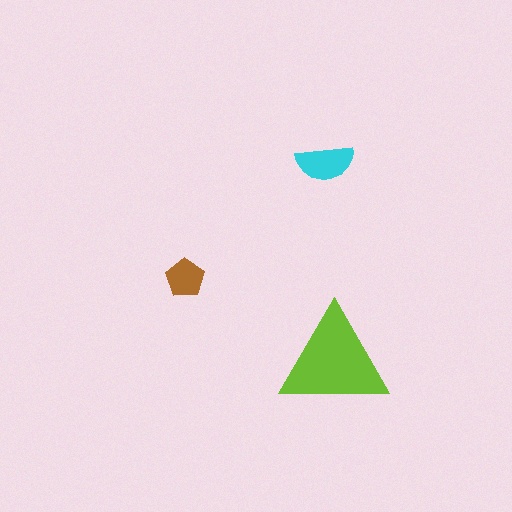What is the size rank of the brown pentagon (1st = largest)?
3rd.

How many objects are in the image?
There are 3 objects in the image.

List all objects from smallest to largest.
The brown pentagon, the cyan semicircle, the lime triangle.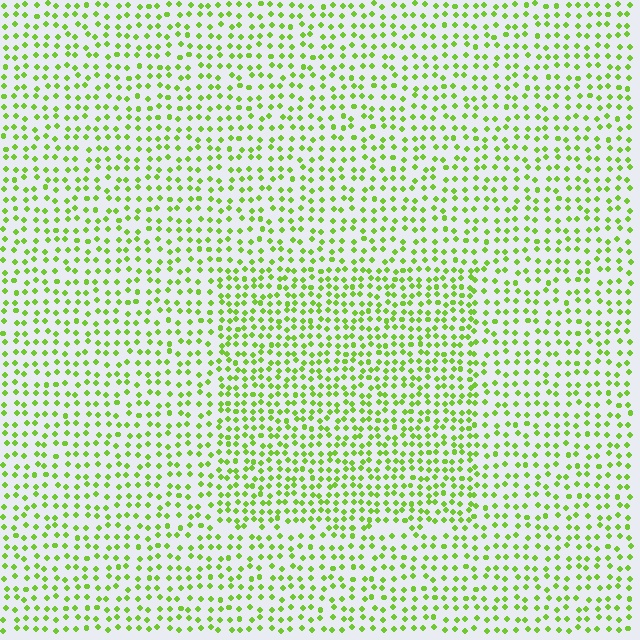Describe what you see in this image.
The image contains small lime elements arranged at two different densities. A rectangle-shaped region is visible where the elements are more densely packed than the surrounding area.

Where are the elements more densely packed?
The elements are more densely packed inside the rectangle boundary.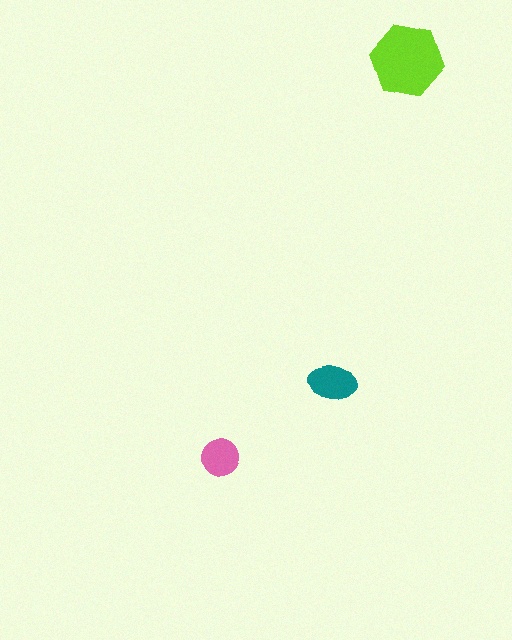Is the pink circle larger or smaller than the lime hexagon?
Smaller.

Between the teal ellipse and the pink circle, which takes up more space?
The teal ellipse.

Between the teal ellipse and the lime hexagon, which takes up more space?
The lime hexagon.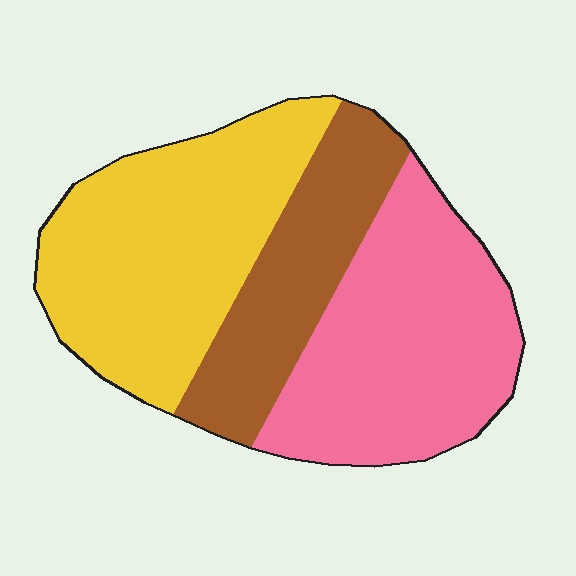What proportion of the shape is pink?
Pink covers about 40% of the shape.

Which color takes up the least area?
Brown, at roughly 25%.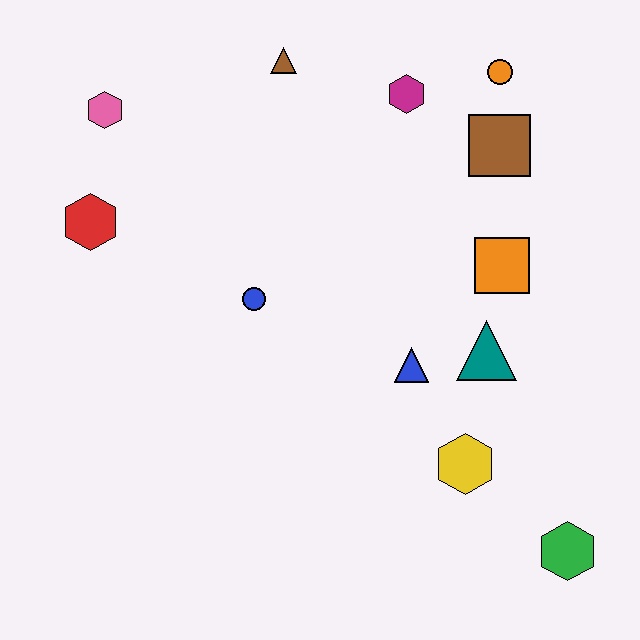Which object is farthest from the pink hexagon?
The green hexagon is farthest from the pink hexagon.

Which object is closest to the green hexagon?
The yellow hexagon is closest to the green hexagon.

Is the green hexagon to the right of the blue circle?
Yes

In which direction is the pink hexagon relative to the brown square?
The pink hexagon is to the left of the brown square.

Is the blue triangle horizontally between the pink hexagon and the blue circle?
No